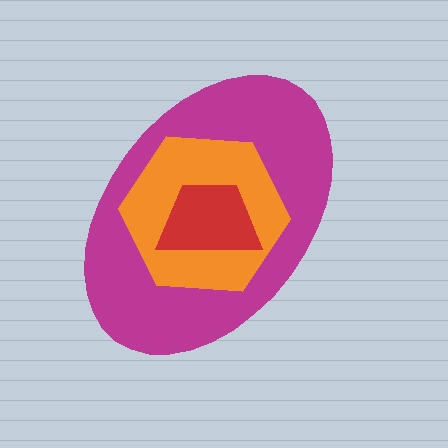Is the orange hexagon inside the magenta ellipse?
Yes.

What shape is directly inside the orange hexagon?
The red trapezoid.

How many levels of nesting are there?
3.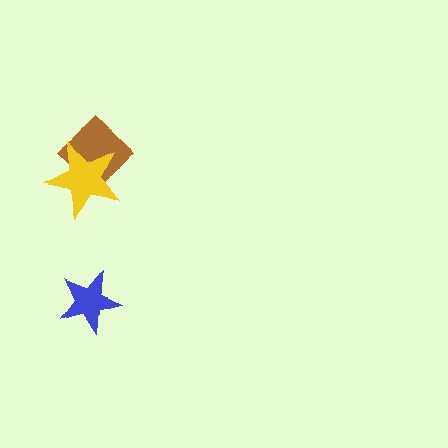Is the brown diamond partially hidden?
Yes, it is partially covered by another shape.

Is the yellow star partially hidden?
No, no other shape covers it.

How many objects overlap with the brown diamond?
1 object overlaps with the brown diamond.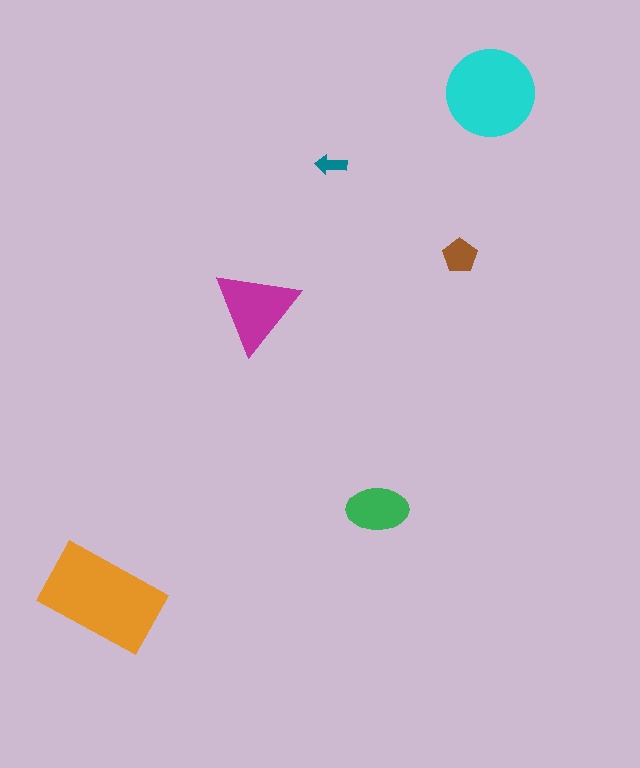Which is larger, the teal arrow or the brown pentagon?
The brown pentagon.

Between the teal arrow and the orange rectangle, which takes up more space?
The orange rectangle.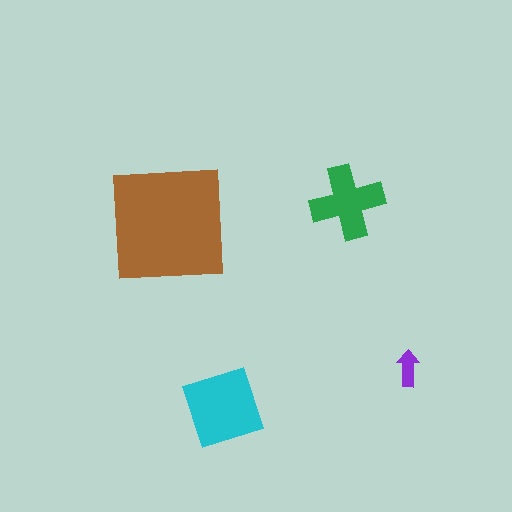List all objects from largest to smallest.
The brown square, the cyan diamond, the green cross, the purple arrow.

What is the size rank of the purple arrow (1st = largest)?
4th.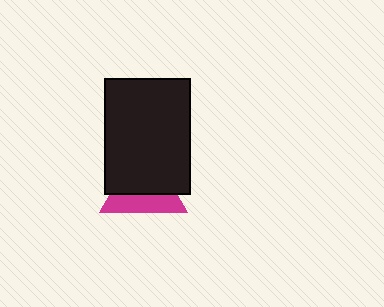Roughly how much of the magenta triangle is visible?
A small part of it is visible (roughly 41%).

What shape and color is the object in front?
The object in front is a black rectangle.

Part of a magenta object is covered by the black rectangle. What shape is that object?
It is a triangle.